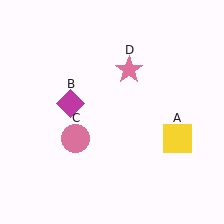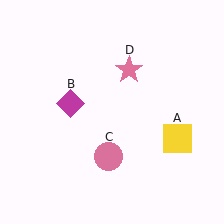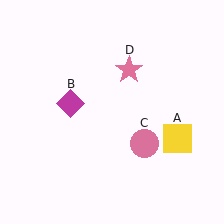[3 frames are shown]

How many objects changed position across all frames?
1 object changed position: pink circle (object C).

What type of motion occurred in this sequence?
The pink circle (object C) rotated counterclockwise around the center of the scene.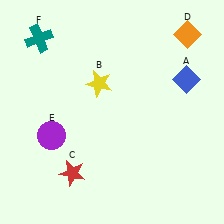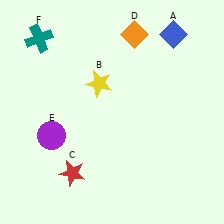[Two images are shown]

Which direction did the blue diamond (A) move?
The blue diamond (A) moved up.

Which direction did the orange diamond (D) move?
The orange diamond (D) moved left.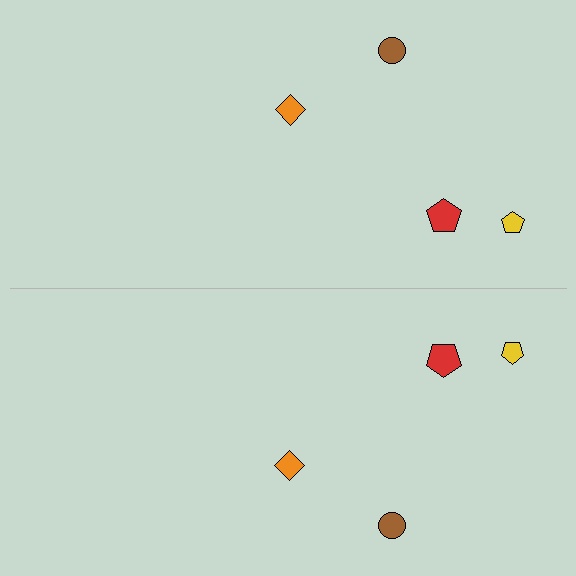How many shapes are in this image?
There are 8 shapes in this image.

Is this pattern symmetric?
Yes, this pattern has bilateral (reflection) symmetry.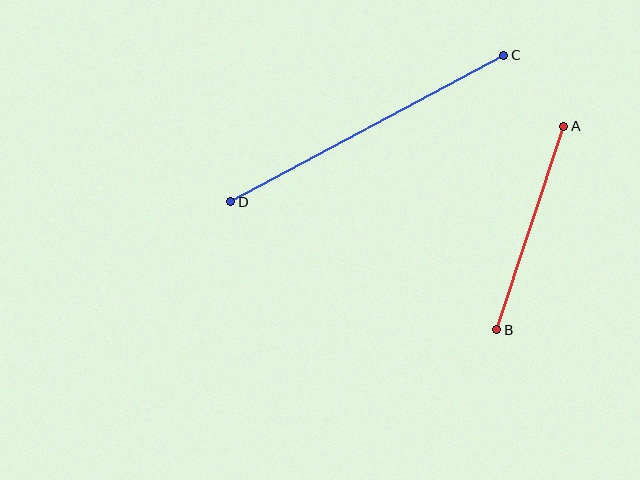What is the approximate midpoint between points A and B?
The midpoint is at approximately (530, 228) pixels.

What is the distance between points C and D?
The distance is approximately 310 pixels.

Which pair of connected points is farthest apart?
Points C and D are farthest apart.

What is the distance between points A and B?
The distance is approximately 214 pixels.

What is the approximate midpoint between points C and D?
The midpoint is at approximately (367, 128) pixels.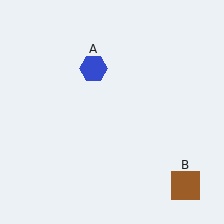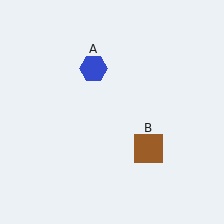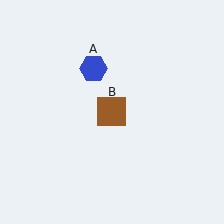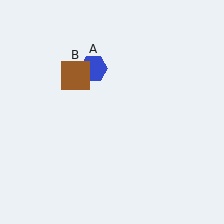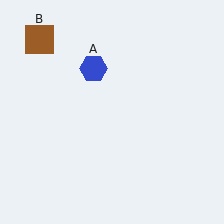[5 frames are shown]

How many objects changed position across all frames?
1 object changed position: brown square (object B).